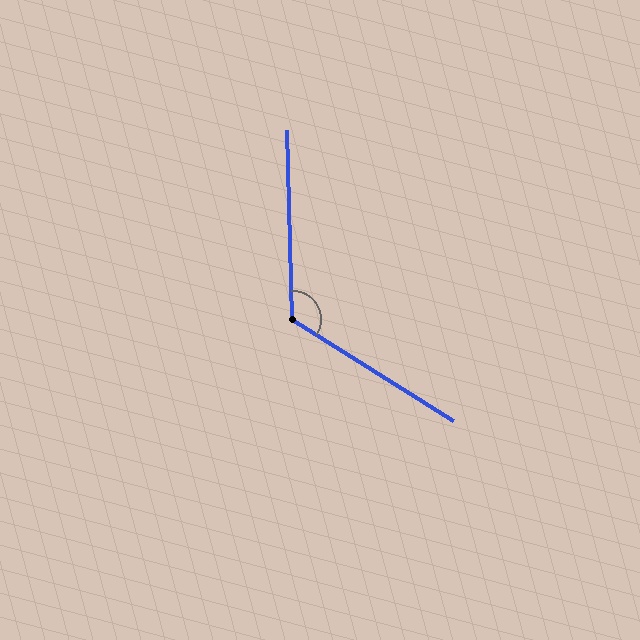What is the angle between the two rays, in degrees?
Approximately 124 degrees.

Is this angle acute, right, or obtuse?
It is obtuse.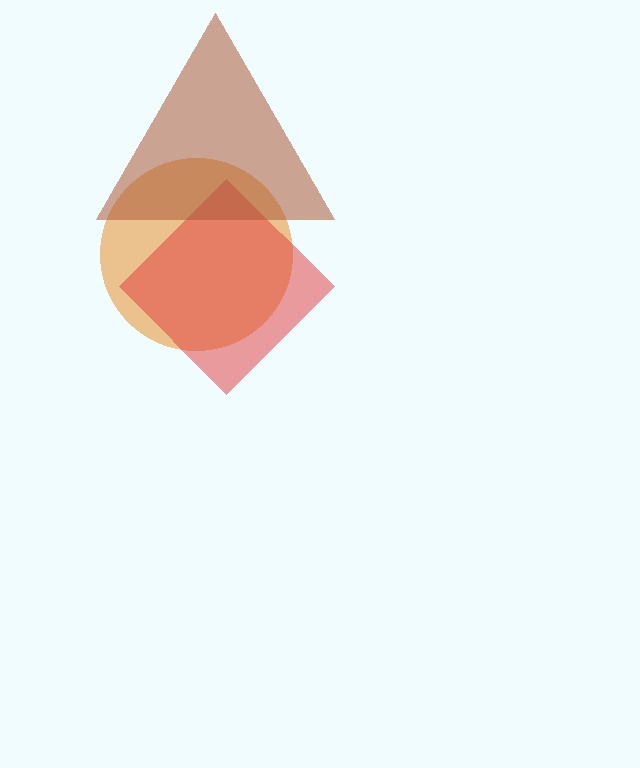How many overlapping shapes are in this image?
There are 3 overlapping shapes in the image.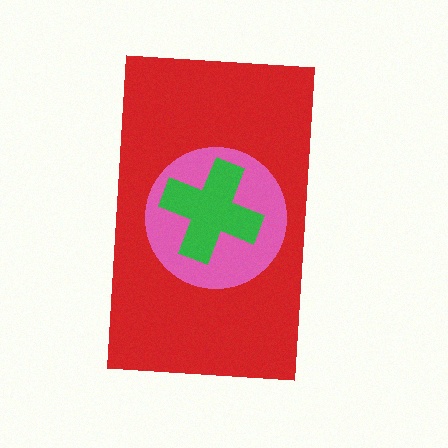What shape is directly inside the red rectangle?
The pink circle.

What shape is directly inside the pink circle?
The green cross.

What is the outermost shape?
The red rectangle.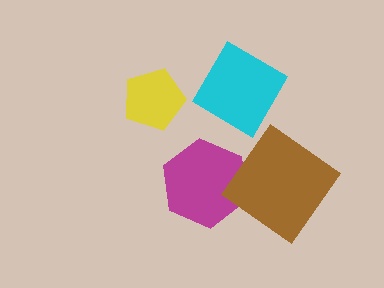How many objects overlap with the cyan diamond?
0 objects overlap with the cyan diamond.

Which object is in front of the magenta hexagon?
The brown diamond is in front of the magenta hexagon.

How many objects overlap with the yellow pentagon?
0 objects overlap with the yellow pentagon.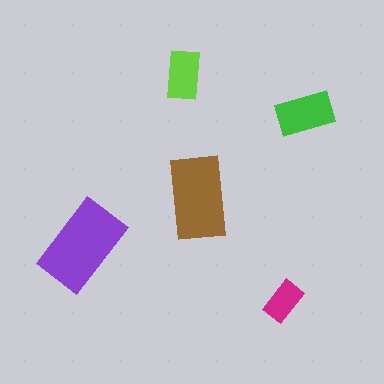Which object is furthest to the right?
The green rectangle is rightmost.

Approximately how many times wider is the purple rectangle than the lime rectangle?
About 2 times wider.